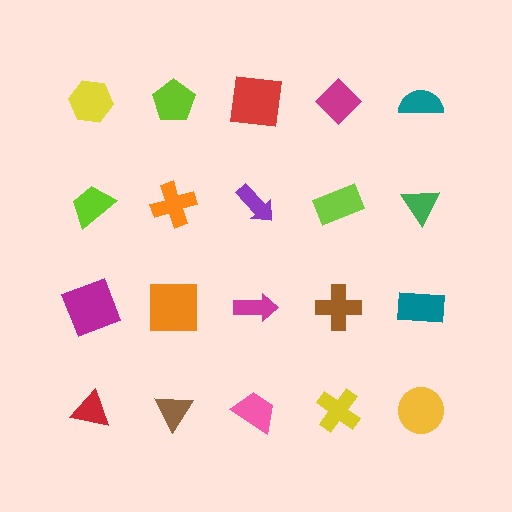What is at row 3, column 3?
A magenta arrow.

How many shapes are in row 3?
5 shapes.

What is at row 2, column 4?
A lime rectangle.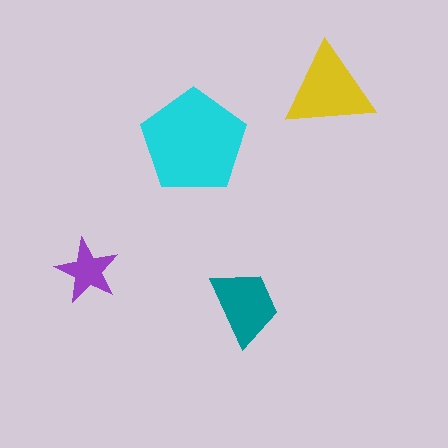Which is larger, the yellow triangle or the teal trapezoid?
The yellow triangle.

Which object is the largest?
The cyan pentagon.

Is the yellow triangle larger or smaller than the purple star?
Larger.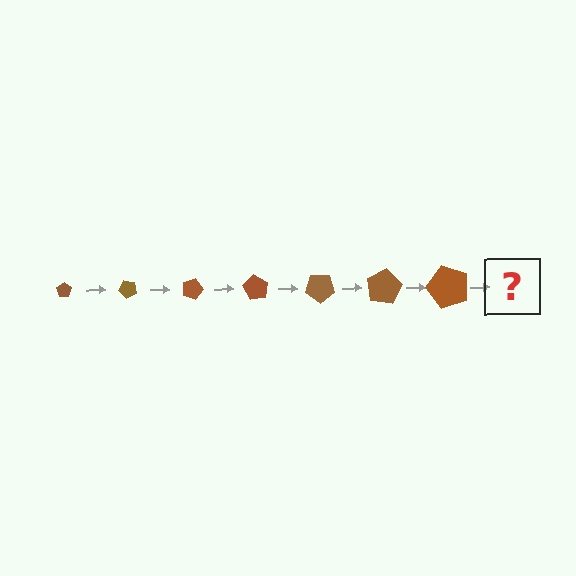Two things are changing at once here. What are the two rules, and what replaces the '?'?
The two rules are that the pentagon grows larger each step and it rotates 45 degrees each step. The '?' should be a pentagon, larger than the previous one and rotated 315 degrees from the start.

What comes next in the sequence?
The next element should be a pentagon, larger than the previous one and rotated 315 degrees from the start.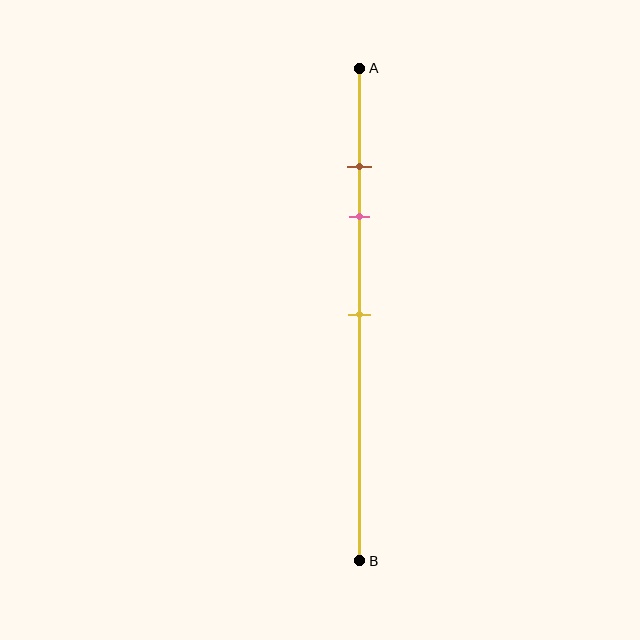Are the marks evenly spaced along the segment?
No, the marks are not evenly spaced.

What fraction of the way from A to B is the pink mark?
The pink mark is approximately 30% (0.3) of the way from A to B.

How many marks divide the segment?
There are 3 marks dividing the segment.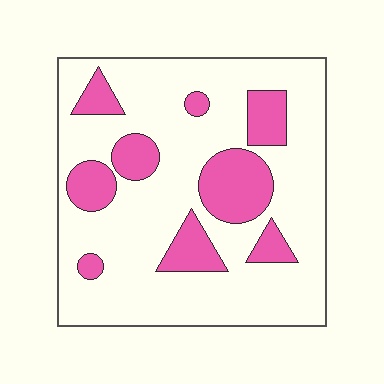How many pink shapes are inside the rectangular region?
9.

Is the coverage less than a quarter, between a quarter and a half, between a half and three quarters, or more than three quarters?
Less than a quarter.